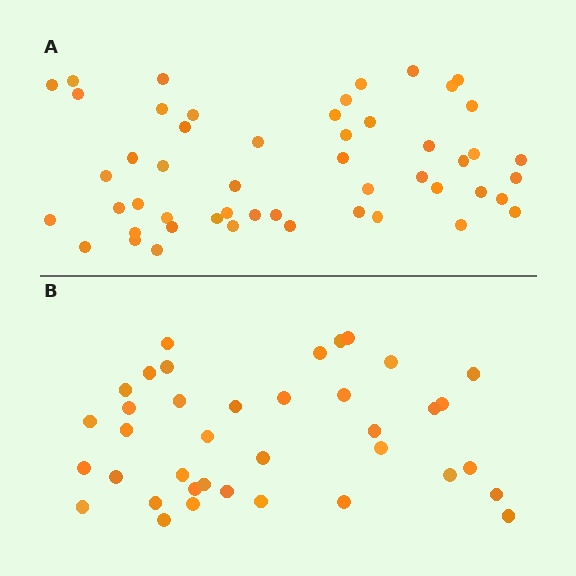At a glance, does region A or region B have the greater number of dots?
Region A (the top region) has more dots.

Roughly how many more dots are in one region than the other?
Region A has approximately 15 more dots than region B.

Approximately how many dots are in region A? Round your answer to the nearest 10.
About 50 dots. (The exact count is 51, which rounds to 50.)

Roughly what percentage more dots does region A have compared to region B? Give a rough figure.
About 35% more.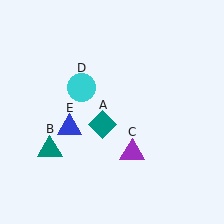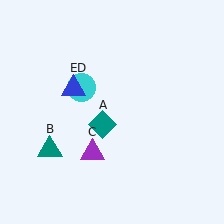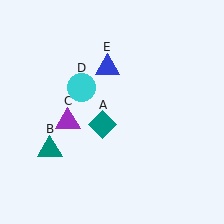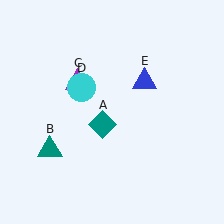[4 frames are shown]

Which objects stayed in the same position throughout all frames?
Teal diamond (object A) and teal triangle (object B) and cyan circle (object D) remained stationary.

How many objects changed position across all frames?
2 objects changed position: purple triangle (object C), blue triangle (object E).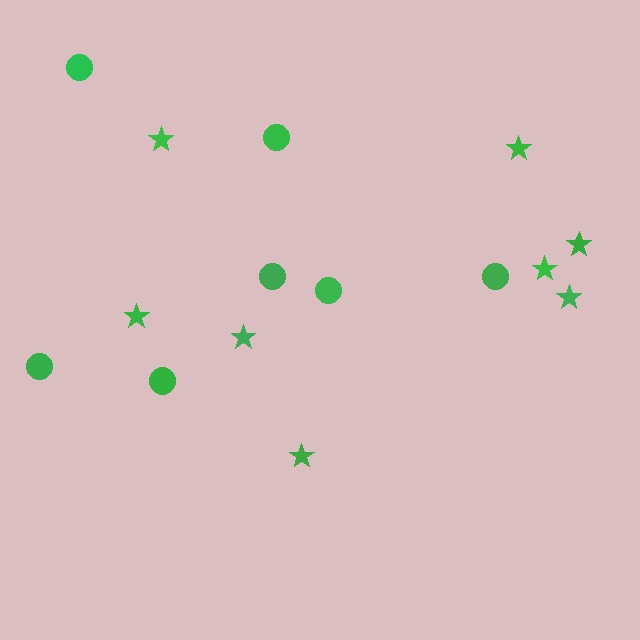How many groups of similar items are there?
There are 2 groups: one group of stars (8) and one group of circles (7).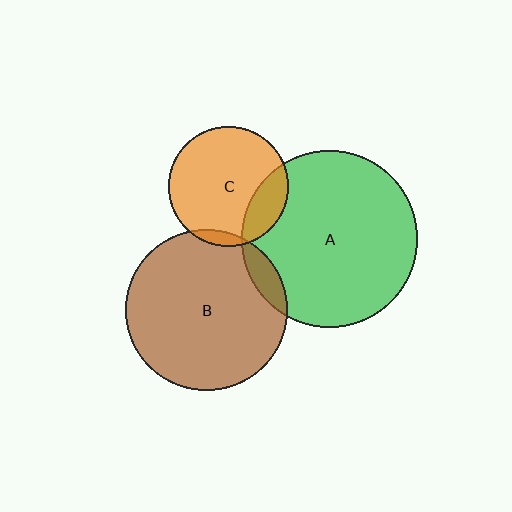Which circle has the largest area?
Circle A (green).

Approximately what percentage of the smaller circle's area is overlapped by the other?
Approximately 10%.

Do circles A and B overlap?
Yes.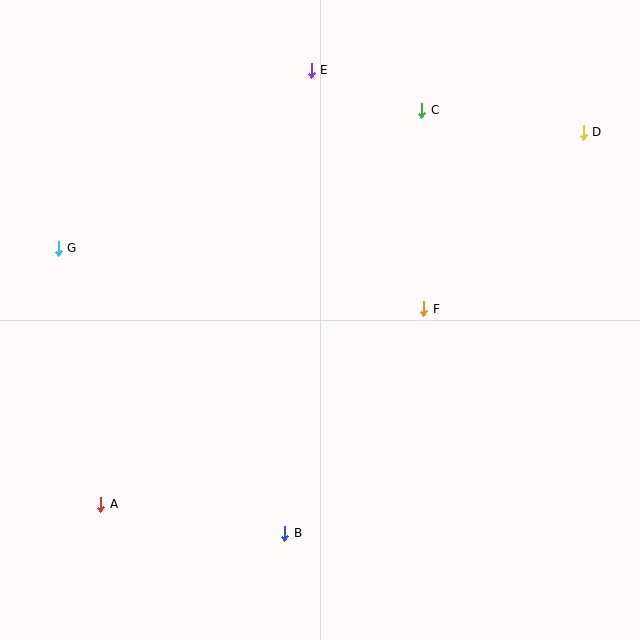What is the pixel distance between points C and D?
The distance between C and D is 163 pixels.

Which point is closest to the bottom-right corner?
Point B is closest to the bottom-right corner.